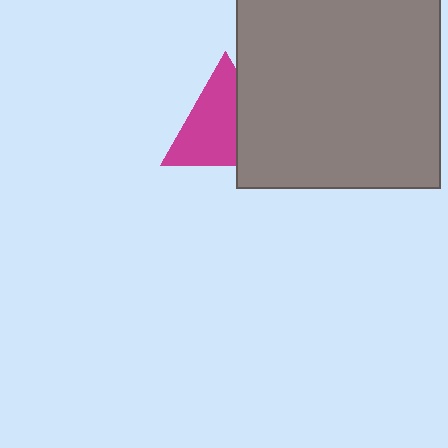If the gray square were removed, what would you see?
You would see the complete magenta triangle.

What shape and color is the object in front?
The object in front is a gray square.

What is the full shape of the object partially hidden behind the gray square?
The partially hidden object is a magenta triangle.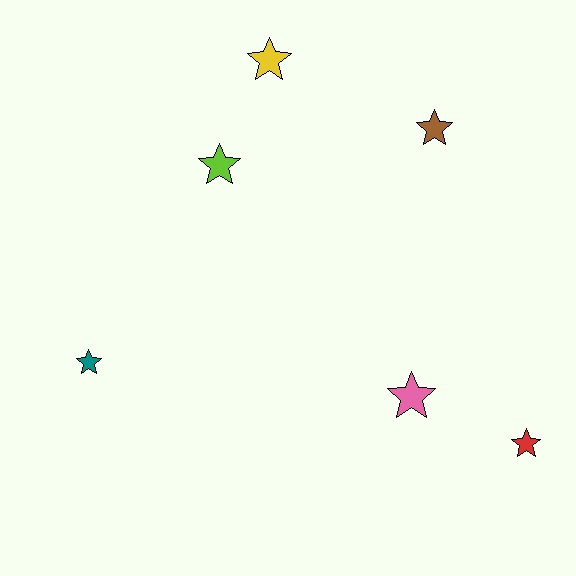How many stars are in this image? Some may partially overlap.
There are 6 stars.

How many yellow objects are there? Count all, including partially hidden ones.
There is 1 yellow object.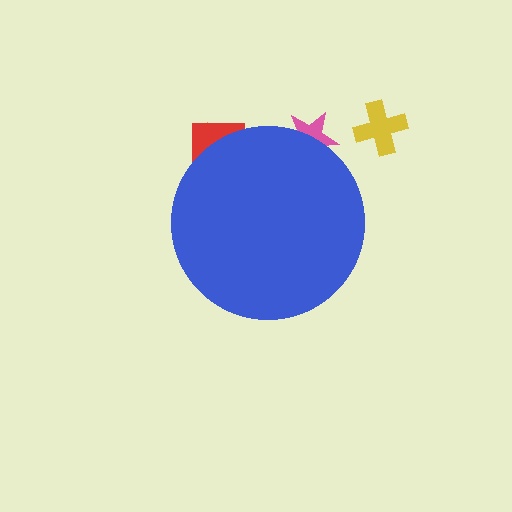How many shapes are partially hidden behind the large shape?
3 shapes are partially hidden.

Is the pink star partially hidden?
Yes, the pink star is partially hidden behind the blue circle.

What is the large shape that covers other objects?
A blue circle.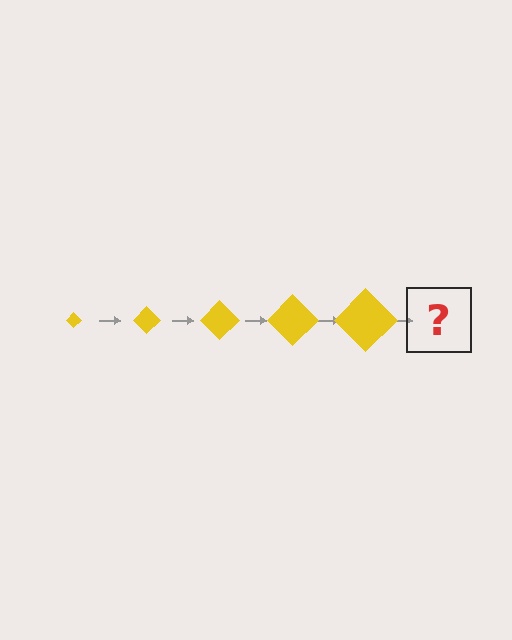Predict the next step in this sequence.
The next step is a yellow diamond, larger than the previous one.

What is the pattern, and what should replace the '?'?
The pattern is that the diamond gets progressively larger each step. The '?' should be a yellow diamond, larger than the previous one.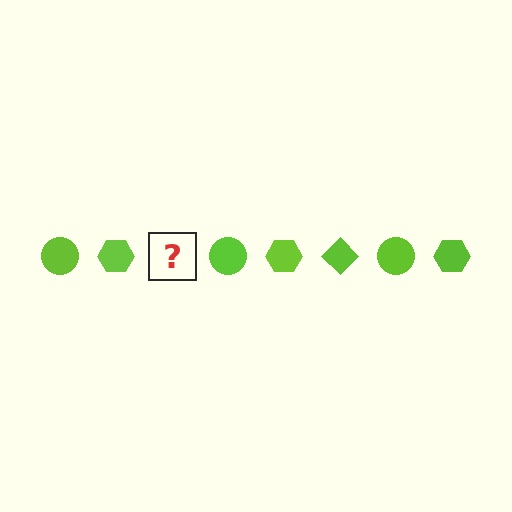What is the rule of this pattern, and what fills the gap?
The rule is that the pattern cycles through circle, hexagon, diamond shapes in lime. The gap should be filled with a lime diamond.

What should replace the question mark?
The question mark should be replaced with a lime diamond.